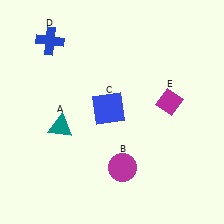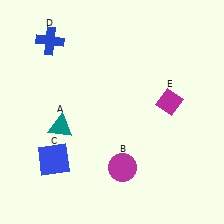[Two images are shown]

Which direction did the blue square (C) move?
The blue square (C) moved left.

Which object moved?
The blue square (C) moved left.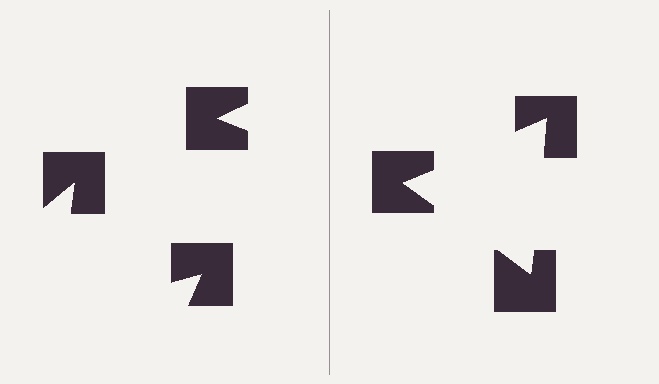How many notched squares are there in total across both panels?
6 — 3 on each side.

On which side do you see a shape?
An illusory triangle appears on the right side. On the left side the wedge cuts are rotated, so no coherent shape forms.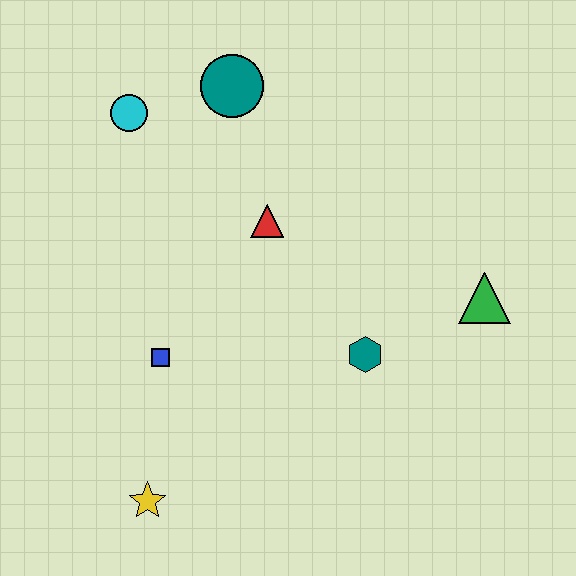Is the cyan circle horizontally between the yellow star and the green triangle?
No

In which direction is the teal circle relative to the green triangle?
The teal circle is to the left of the green triangle.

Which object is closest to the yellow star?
The blue square is closest to the yellow star.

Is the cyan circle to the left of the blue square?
Yes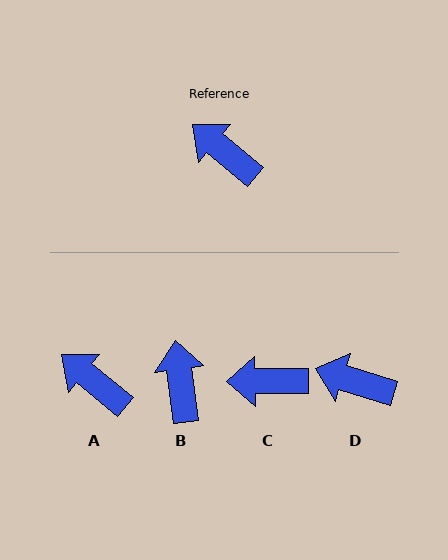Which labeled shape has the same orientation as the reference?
A.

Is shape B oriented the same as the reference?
No, it is off by about 43 degrees.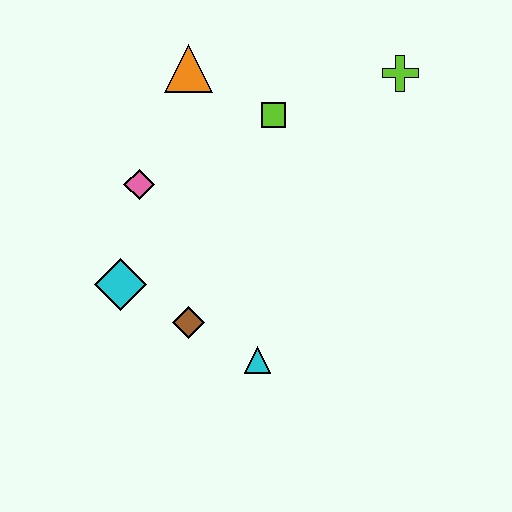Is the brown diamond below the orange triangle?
Yes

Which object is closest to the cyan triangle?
The brown diamond is closest to the cyan triangle.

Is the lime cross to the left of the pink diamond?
No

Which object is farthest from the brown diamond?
The lime cross is farthest from the brown diamond.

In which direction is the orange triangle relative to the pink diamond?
The orange triangle is above the pink diamond.